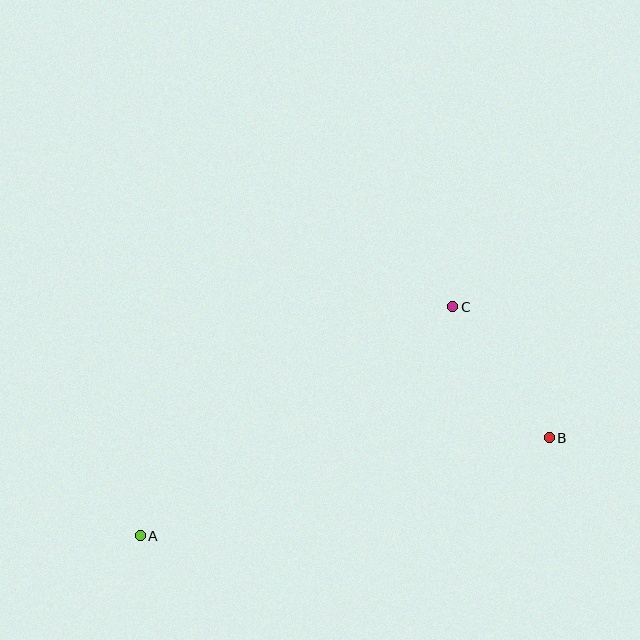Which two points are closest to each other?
Points B and C are closest to each other.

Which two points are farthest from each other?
Points A and B are farthest from each other.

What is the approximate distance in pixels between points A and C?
The distance between A and C is approximately 387 pixels.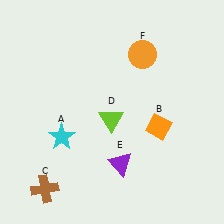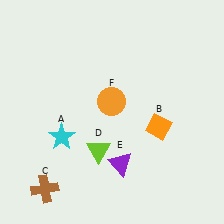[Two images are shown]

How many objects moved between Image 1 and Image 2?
2 objects moved between the two images.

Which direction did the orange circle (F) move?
The orange circle (F) moved down.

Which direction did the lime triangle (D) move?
The lime triangle (D) moved down.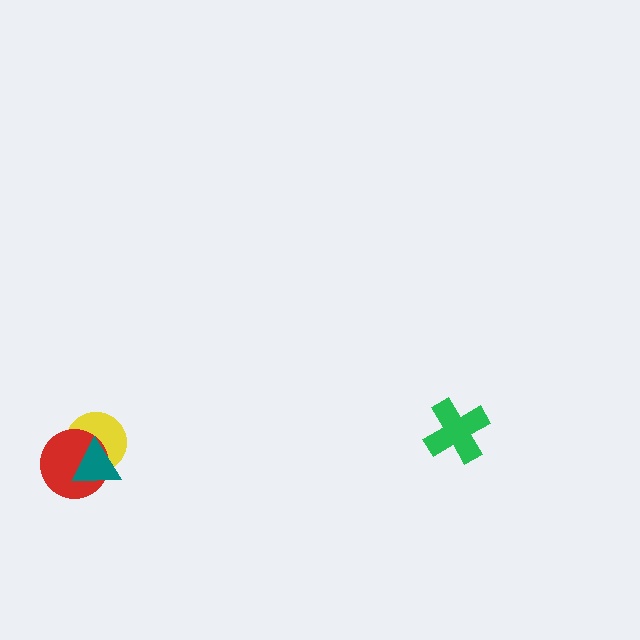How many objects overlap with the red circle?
2 objects overlap with the red circle.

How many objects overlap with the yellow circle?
2 objects overlap with the yellow circle.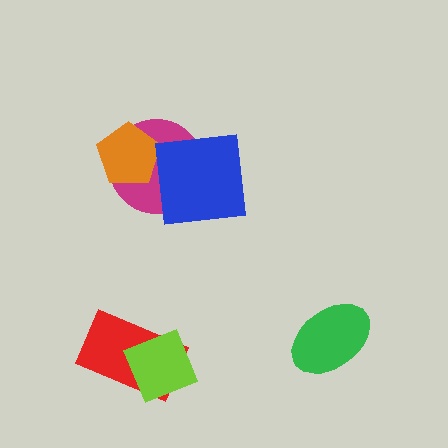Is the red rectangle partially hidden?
Yes, it is partially covered by another shape.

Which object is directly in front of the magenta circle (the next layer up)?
The orange pentagon is directly in front of the magenta circle.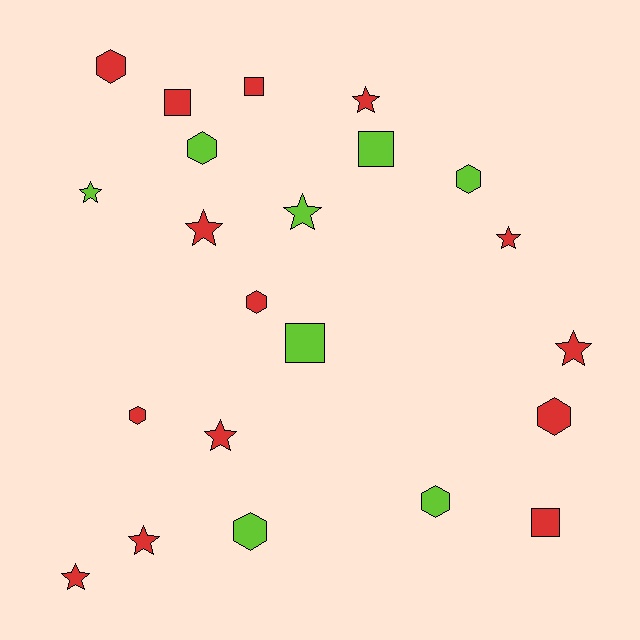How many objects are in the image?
There are 22 objects.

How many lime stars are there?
There are 2 lime stars.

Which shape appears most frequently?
Star, with 9 objects.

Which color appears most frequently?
Red, with 14 objects.